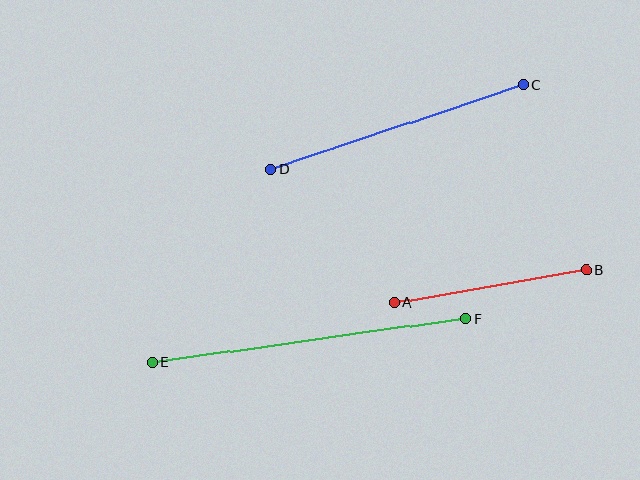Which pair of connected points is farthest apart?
Points E and F are farthest apart.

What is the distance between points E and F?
The distance is approximately 316 pixels.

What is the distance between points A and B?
The distance is approximately 195 pixels.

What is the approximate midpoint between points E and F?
The midpoint is at approximately (309, 340) pixels.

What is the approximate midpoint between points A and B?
The midpoint is at approximately (490, 286) pixels.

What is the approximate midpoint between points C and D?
The midpoint is at approximately (397, 127) pixels.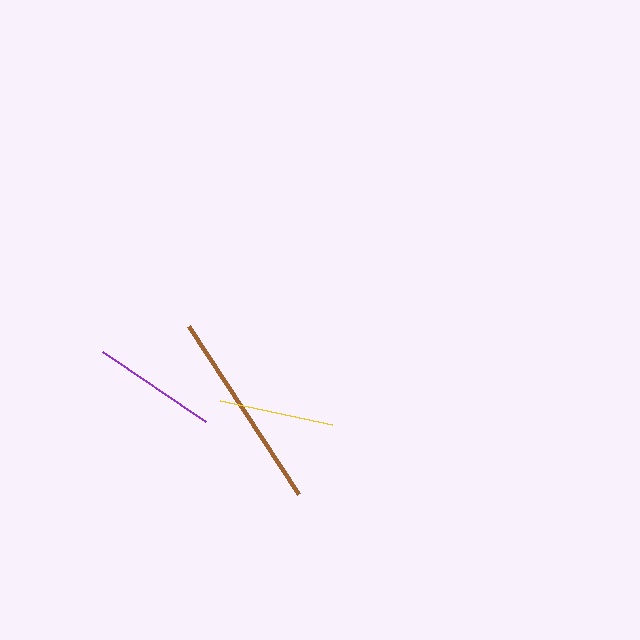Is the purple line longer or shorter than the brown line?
The brown line is longer than the purple line.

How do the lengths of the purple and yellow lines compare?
The purple and yellow lines are approximately the same length.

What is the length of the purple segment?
The purple segment is approximately 125 pixels long.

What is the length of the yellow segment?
The yellow segment is approximately 114 pixels long.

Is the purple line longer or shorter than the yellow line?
The purple line is longer than the yellow line.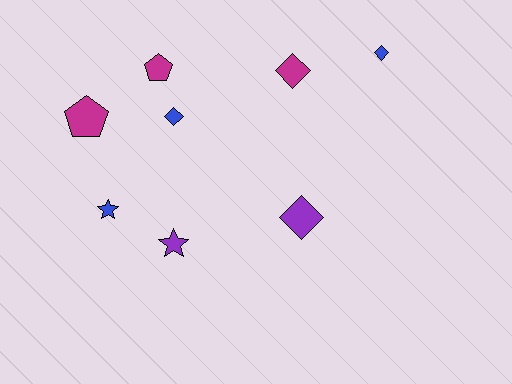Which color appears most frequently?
Blue, with 3 objects.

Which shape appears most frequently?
Diamond, with 4 objects.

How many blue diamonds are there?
There are 2 blue diamonds.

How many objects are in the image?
There are 8 objects.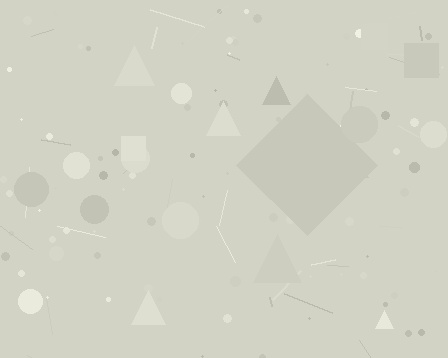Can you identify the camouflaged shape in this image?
The camouflaged shape is a diamond.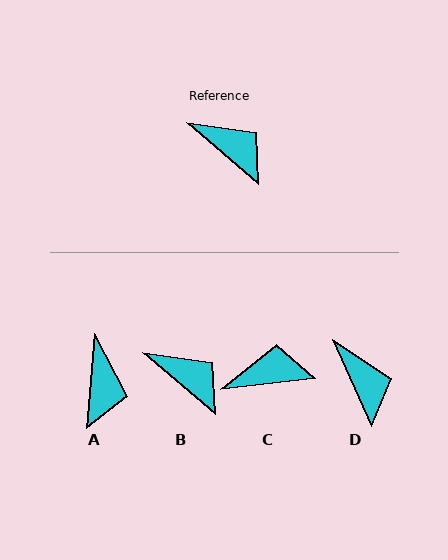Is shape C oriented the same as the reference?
No, it is off by about 47 degrees.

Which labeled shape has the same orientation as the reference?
B.